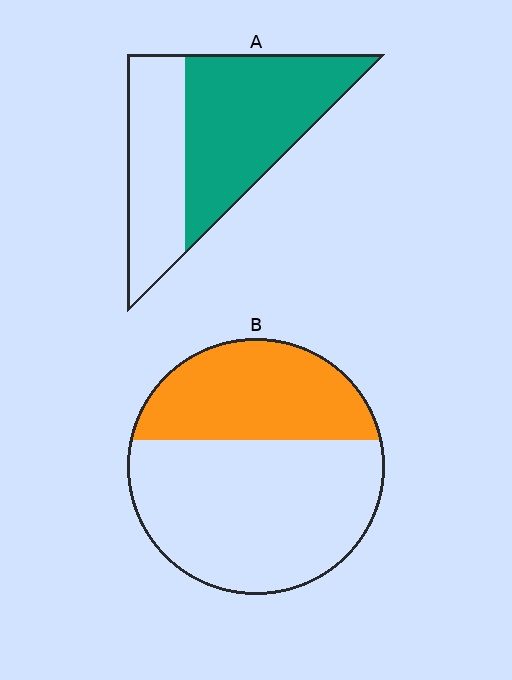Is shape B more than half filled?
No.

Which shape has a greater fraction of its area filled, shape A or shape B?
Shape A.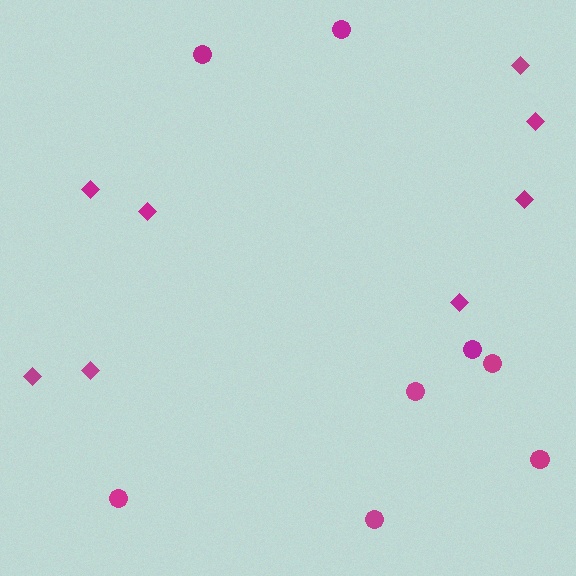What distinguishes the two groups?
There are 2 groups: one group of diamonds (8) and one group of circles (8).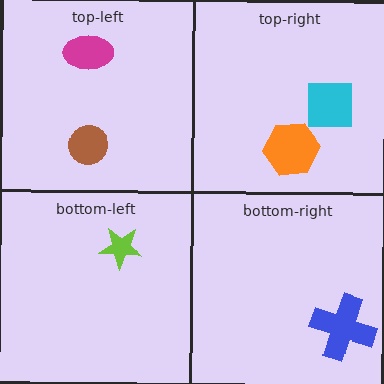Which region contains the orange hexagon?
The top-right region.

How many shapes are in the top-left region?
2.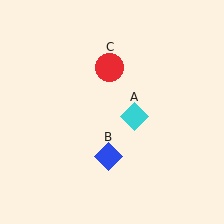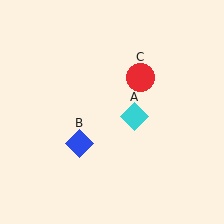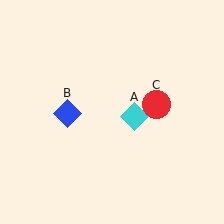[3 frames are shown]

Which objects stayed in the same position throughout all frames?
Cyan diamond (object A) remained stationary.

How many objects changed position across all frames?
2 objects changed position: blue diamond (object B), red circle (object C).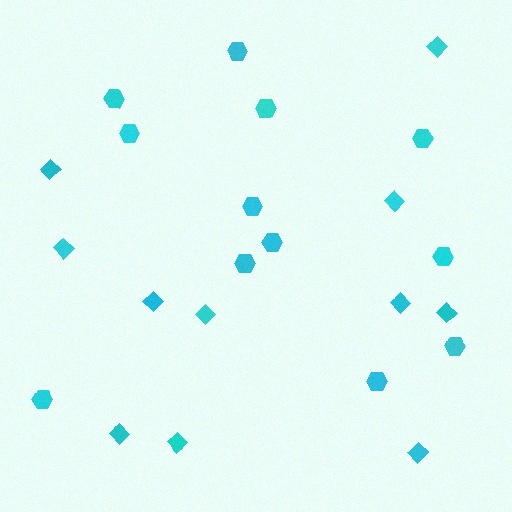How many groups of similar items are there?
There are 2 groups: one group of diamonds (11) and one group of hexagons (12).